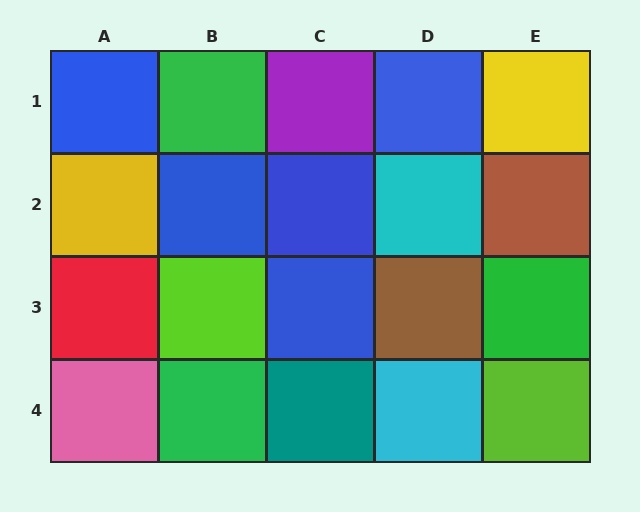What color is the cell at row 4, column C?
Teal.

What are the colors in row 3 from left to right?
Red, lime, blue, brown, green.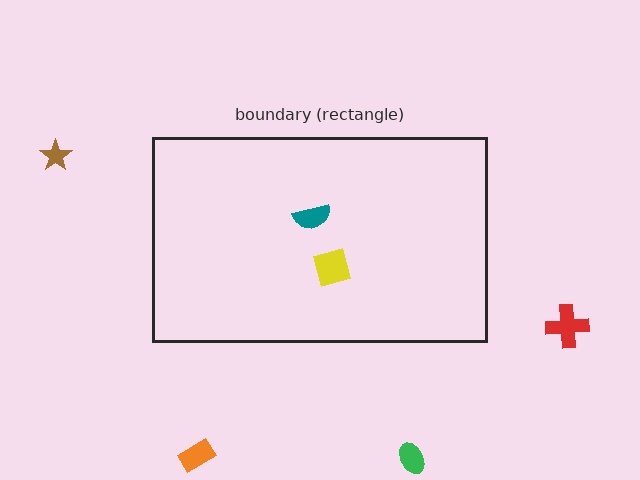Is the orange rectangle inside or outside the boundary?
Outside.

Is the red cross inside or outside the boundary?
Outside.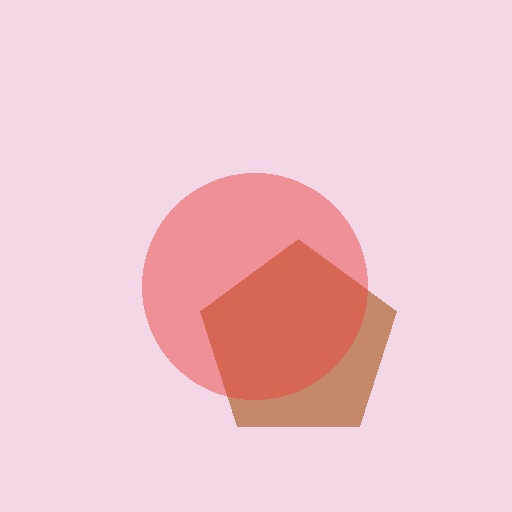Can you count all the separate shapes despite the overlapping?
Yes, there are 2 separate shapes.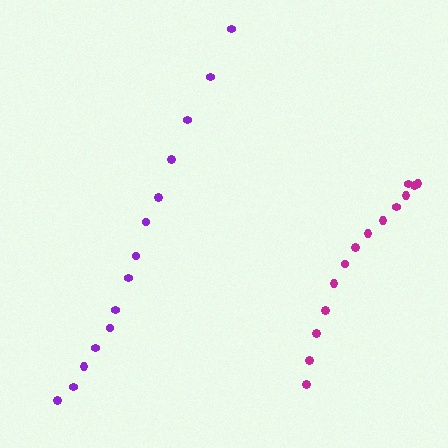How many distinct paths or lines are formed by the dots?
There are 2 distinct paths.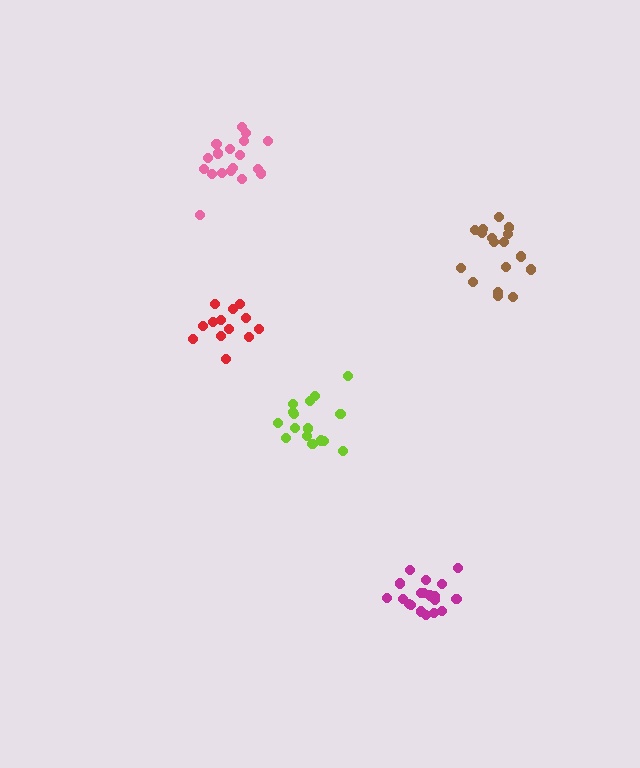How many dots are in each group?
Group 1: 17 dots, Group 2: 16 dots, Group 3: 18 dots, Group 4: 13 dots, Group 5: 19 dots (83 total).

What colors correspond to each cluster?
The clusters are colored: brown, lime, pink, red, magenta.